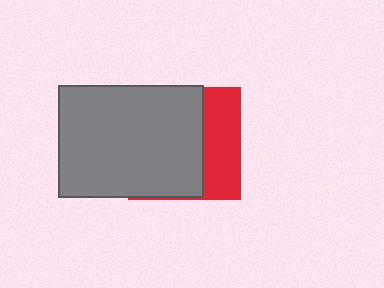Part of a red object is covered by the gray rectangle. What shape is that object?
It is a square.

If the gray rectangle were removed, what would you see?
You would see the complete red square.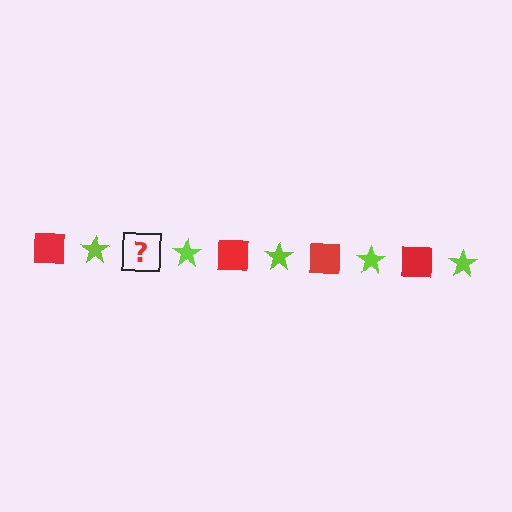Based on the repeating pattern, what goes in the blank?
The blank should be a red square.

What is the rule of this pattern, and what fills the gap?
The rule is that the pattern alternates between red square and lime star. The gap should be filled with a red square.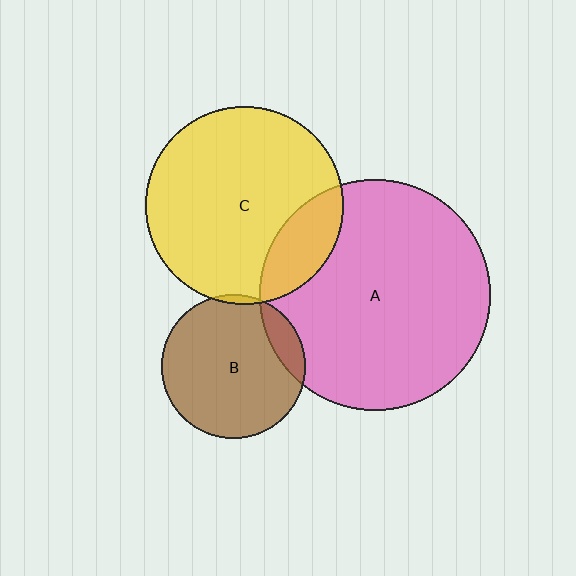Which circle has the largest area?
Circle A (pink).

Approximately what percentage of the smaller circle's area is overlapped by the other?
Approximately 20%.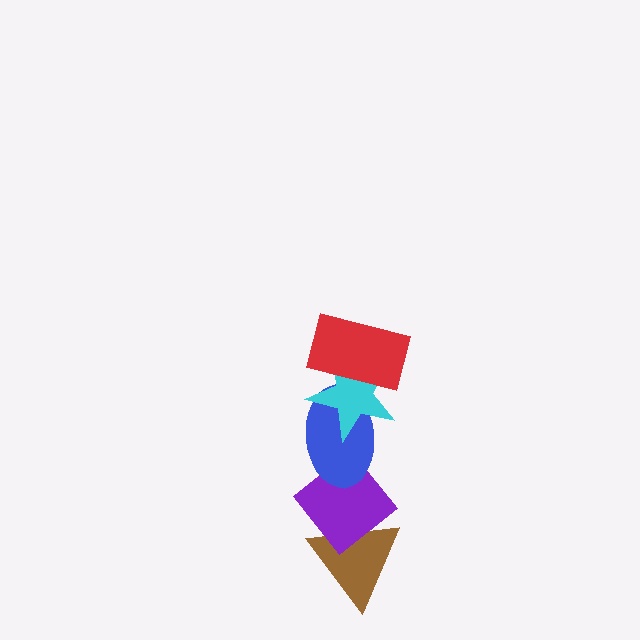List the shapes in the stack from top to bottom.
From top to bottom: the red rectangle, the cyan star, the blue ellipse, the purple diamond, the brown triangle.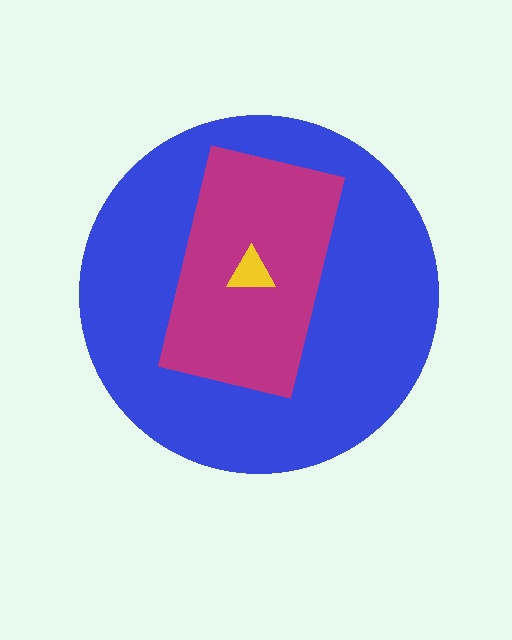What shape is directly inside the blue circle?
The magenta rectangle.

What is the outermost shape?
The blue circle.